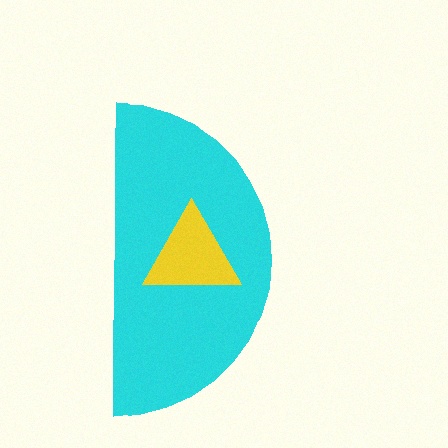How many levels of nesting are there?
2.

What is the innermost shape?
The yellow triangle.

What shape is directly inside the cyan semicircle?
The yellow triangle.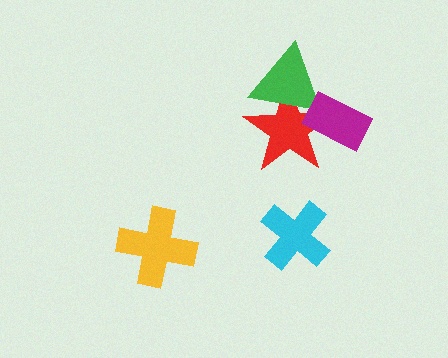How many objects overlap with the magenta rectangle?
2 objects overlap with the magenta rectangle.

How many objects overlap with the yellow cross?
0 objects overlap with the yellow cross.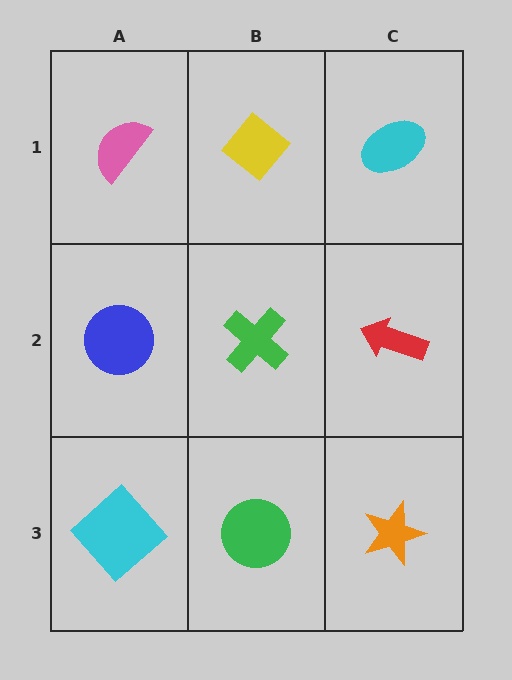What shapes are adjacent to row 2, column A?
A pink semicircle (row 1, column A), a cyan diamond (row 3, column A), a green cross (row 2, column B).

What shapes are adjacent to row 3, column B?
A green cross (row 2, column B), a cyan diamond (row 3, column A), an orange star (row 3, column C).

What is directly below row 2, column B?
A green circle.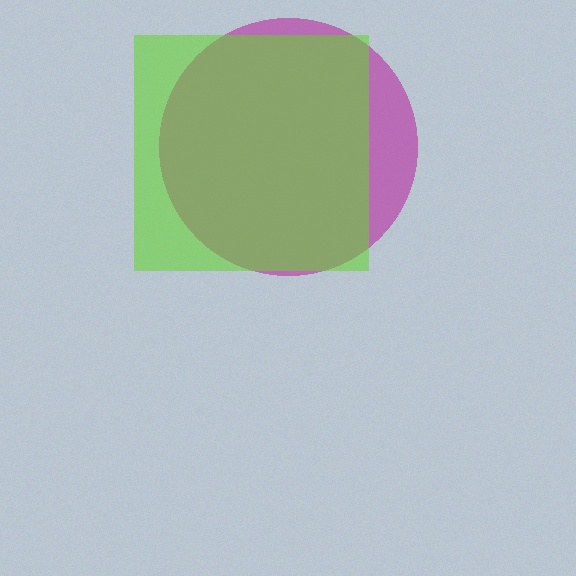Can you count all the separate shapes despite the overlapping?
Yes, there are 2 separate shapes.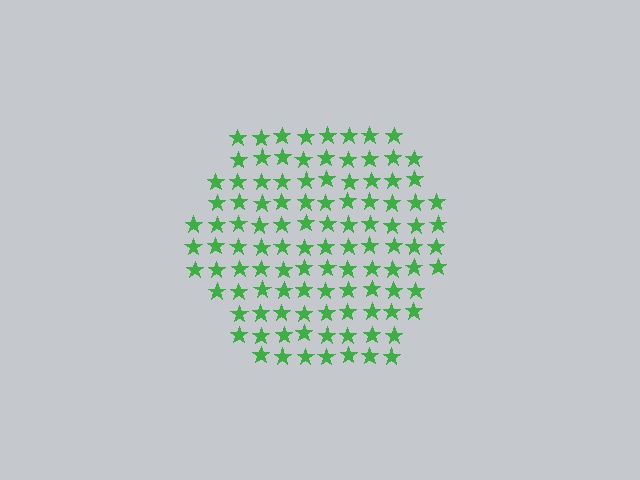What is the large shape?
The large shape is a hexagon.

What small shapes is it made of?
It is made of small stars.